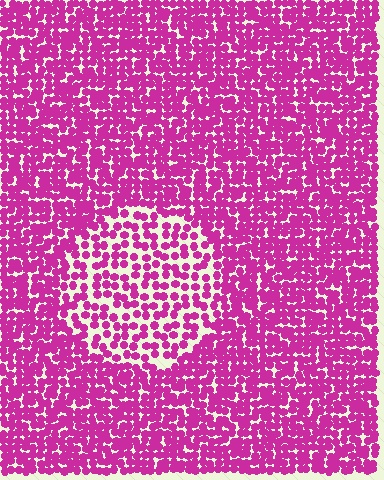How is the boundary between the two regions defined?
The boundary is defined by a change in element density (approximately 1.8x ratio). All elements are the same color, size, and shape.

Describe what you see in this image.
The image contains small magenta elements arranged at two different densities. A circle-shaped region is visible where the elements are less densely packed than the surrounding area.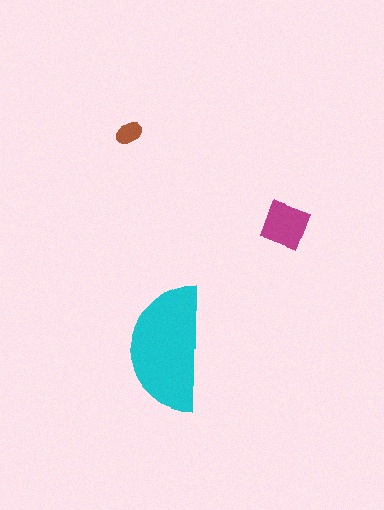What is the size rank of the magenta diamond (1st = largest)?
2nd.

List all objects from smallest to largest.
The brown ellipse, the magenta diamond, the cyan semicircle.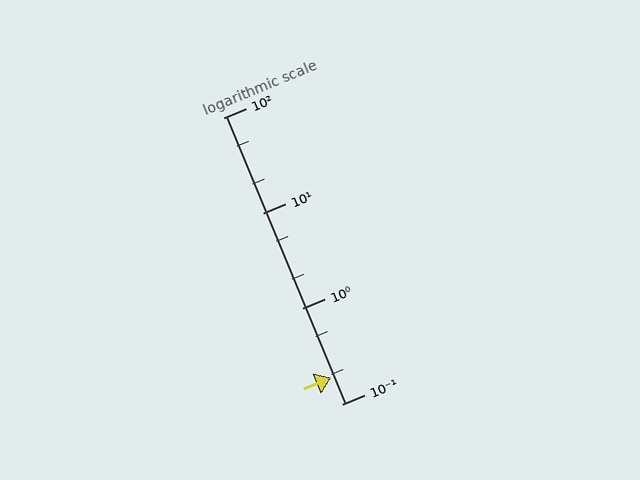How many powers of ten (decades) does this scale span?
The scale spans 3 decades, from 0.1 to 100.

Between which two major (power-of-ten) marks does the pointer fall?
The pointer is between 0.1 and 1.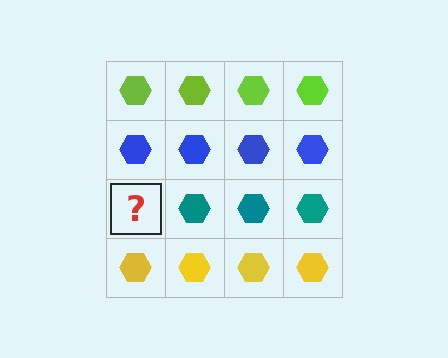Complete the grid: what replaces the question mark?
The question mark should be replaced with a teal hexagon.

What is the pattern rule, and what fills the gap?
The rule is that each row has a consistent color. The gap should be filled with a teal hexagon.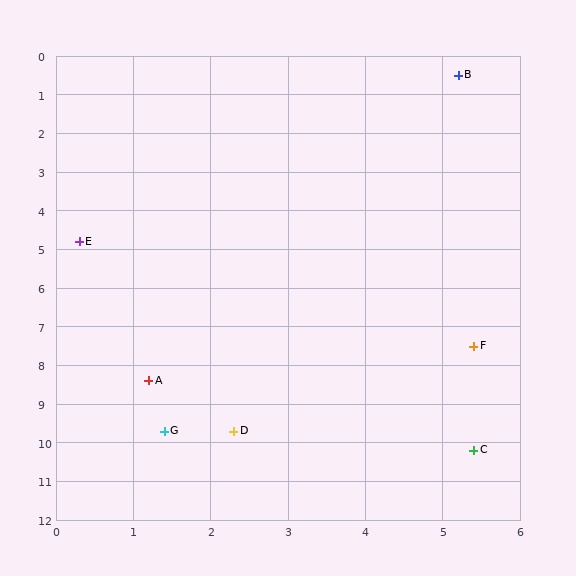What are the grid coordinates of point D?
Point D is at approximately (2.3, 9.7).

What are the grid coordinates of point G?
Point G is at approximately (1.4, 9.7).